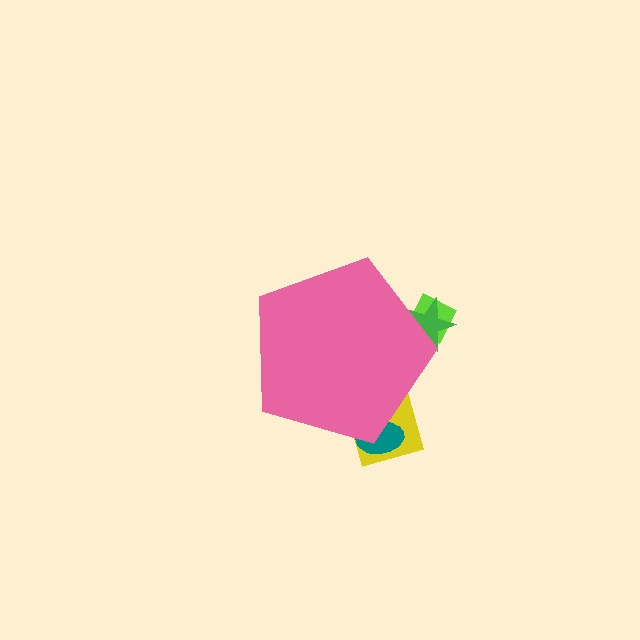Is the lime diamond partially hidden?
Yes, the lime diamond is partially hidden behind the pink pentagon.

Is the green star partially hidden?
Yes, the green star is partially hidden behind the pink pentagon.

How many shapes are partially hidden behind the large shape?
4 shapes are partially hidden.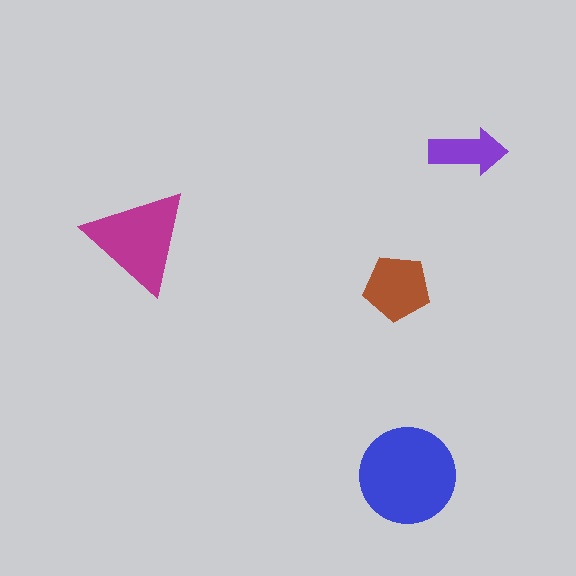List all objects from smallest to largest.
The purple arrow, the brown pentagon, the magenta triangle, the blue circle.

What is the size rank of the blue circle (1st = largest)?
1st.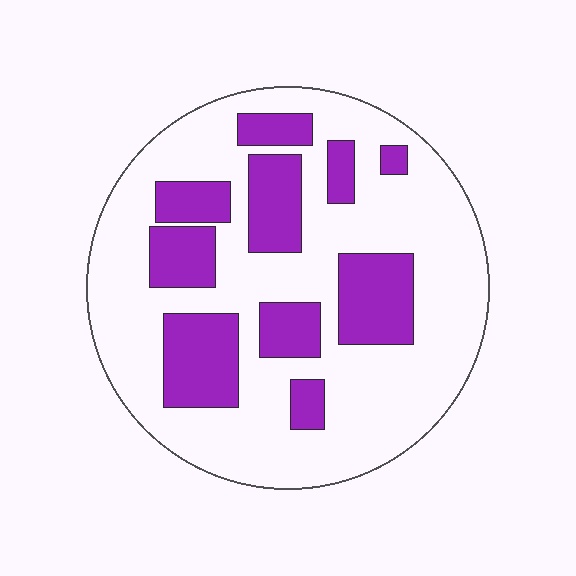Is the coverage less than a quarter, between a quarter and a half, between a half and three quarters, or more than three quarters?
Between a quarter and a half.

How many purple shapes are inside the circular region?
10.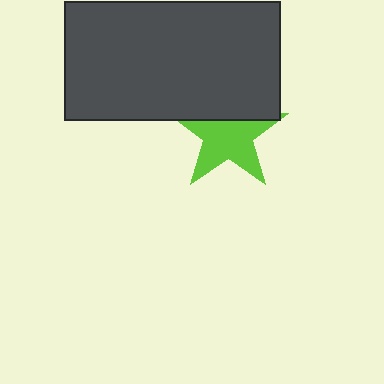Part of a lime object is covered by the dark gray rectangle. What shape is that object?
It is a star.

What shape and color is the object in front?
The object in front is a dark gray rectangle.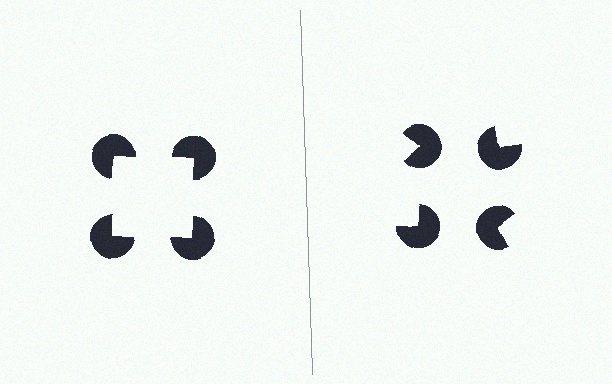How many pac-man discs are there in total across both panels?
8 — 4 on each side.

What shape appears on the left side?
An illusory square.